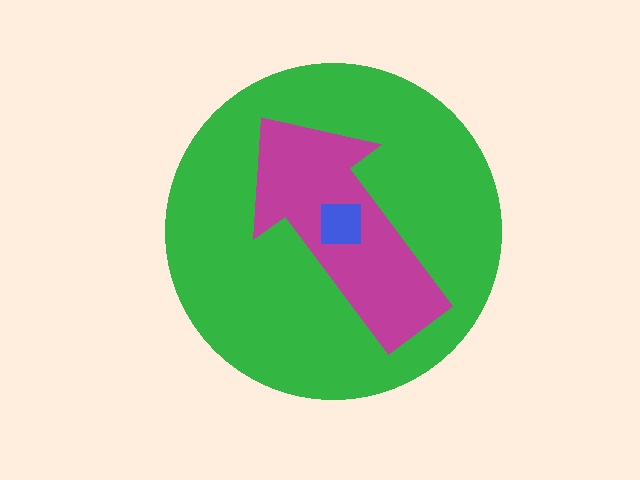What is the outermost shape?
The green circle.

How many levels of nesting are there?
3.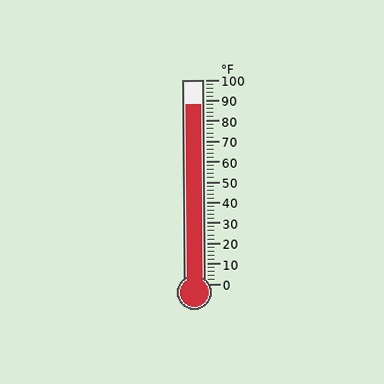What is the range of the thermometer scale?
The thermometer scale ranges from 0°F to 100°F.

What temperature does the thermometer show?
The thermometer shows approximately 88°F.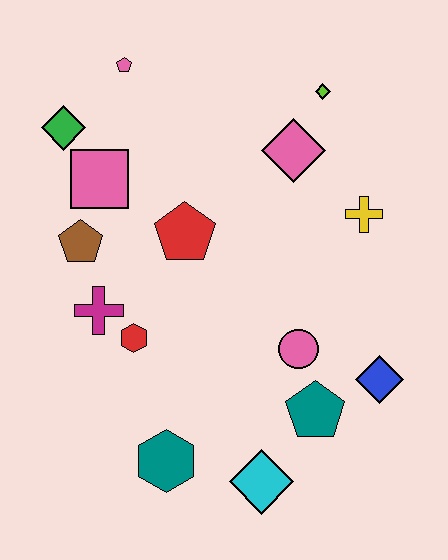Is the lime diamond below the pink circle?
No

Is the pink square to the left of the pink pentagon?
Yes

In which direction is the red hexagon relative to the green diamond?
The red hexagon is below the green diamond.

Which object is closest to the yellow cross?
The pink diamond is closest to the yellow cross.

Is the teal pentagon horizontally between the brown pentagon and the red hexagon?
No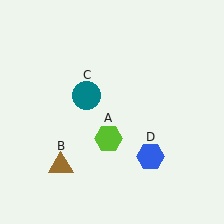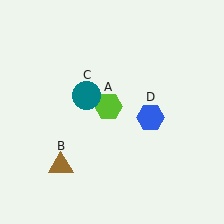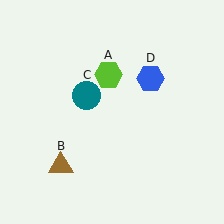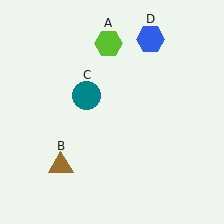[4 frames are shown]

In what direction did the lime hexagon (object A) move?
The lime hexagon (object A) moved up.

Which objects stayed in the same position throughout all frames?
Brown triangle (object B) and teal circle (object C) remained stationary.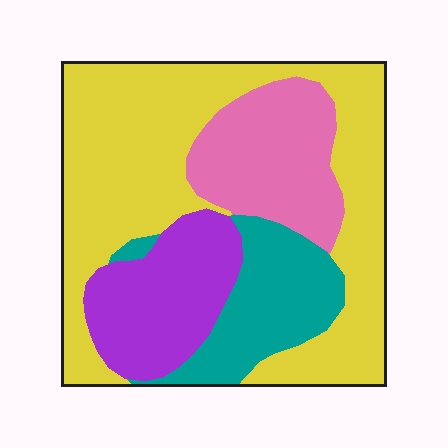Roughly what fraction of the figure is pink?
Pink takes up about one sixth (1/6) of the figure.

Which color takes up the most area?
Yellow, at roughly 50%.